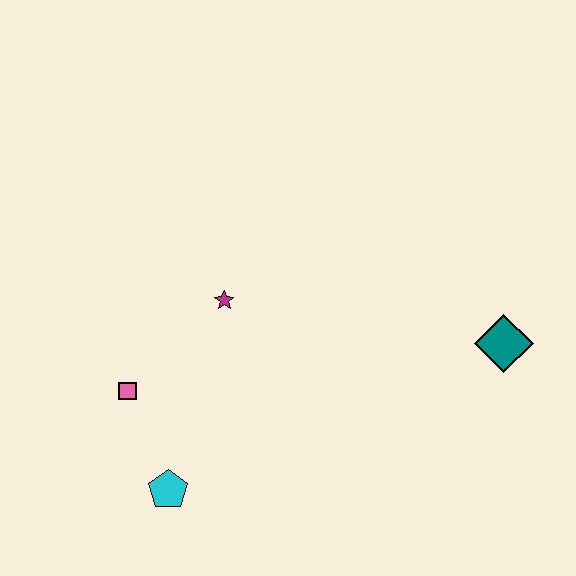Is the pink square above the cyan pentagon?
Yes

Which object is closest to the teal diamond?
The magenta star is closest to the teal diamond.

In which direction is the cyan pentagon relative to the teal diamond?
The cyan pentagon is to the left of the teal diamond.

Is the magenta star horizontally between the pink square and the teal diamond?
Yes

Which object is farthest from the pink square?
The teal diamond is farthest from the pink square.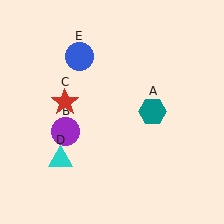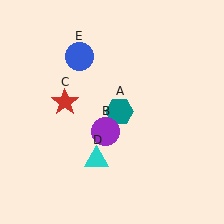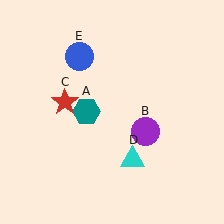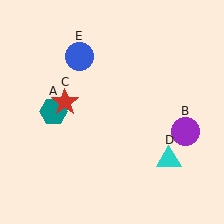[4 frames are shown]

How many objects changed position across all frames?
3 objects changed position: teal hexagon (object A), purple circle (object B), cyan triangle (object D).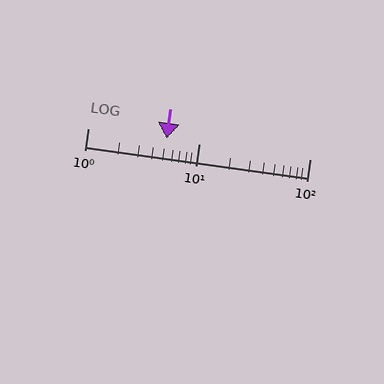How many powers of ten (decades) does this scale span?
The scale spans 2 decades, from 1 to 100.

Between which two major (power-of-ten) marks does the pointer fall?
The pointer is between 1 and 10.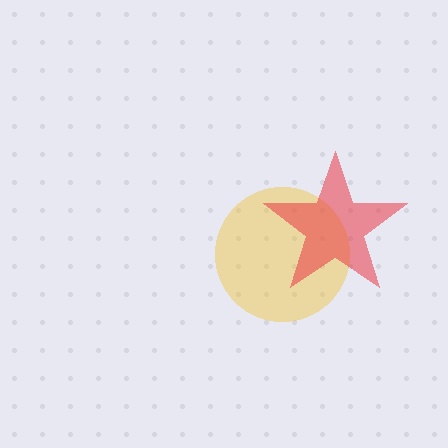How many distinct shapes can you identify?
There are 2 distinct shapes: a yellow circle, a red star.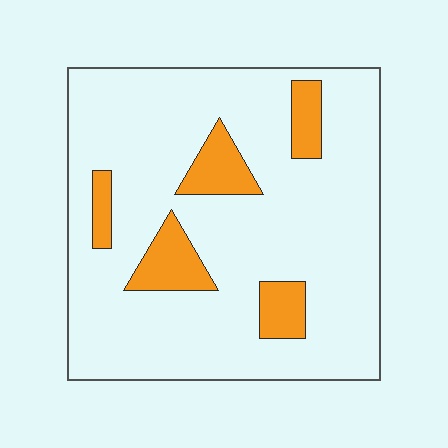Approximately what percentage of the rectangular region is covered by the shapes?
Approximately 15%.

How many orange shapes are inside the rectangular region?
5.